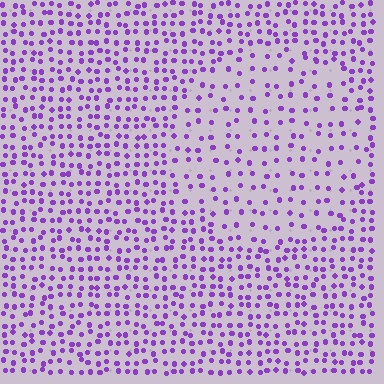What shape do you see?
I see a circle.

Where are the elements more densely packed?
The elements are more densely packed outside the circle boundary.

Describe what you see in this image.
The image contains small purple elements arranged at two different densities. A circle-shaped region is visible where the elements are less densely packed than the surrounding area.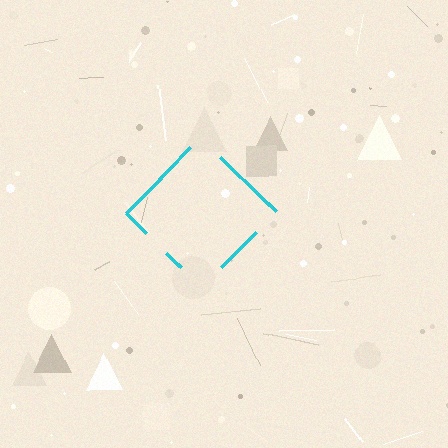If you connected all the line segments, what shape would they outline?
They would outline a diamond.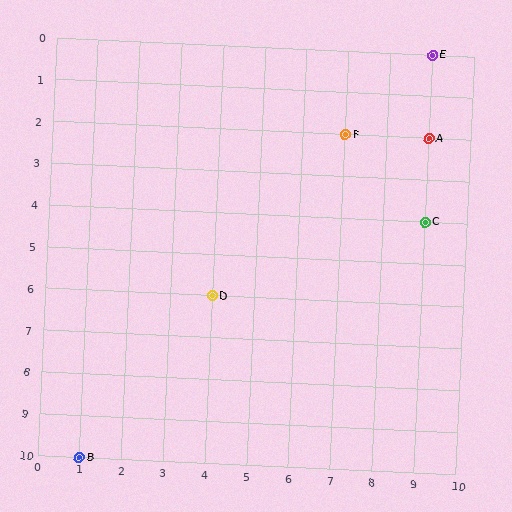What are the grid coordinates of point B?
Point B is at grid coordinates (1, 10).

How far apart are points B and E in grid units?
Points B and E are 8 columns and 10 rows apart (about 12.8 grid units diagonally).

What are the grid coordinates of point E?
Point E is at grid coordinates (9, 0).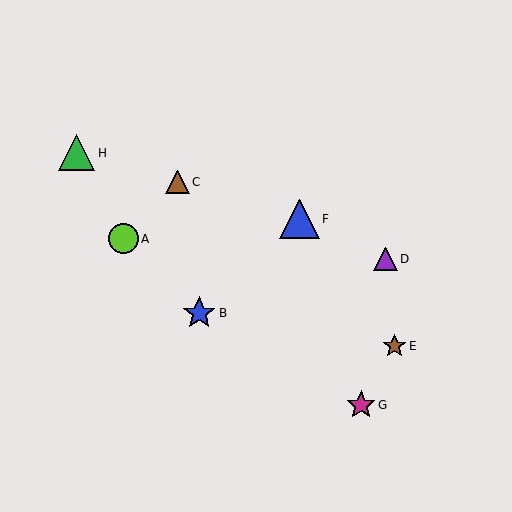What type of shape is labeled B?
Shape B is a blue star.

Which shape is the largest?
The blue triangle (labeled F) is the largest.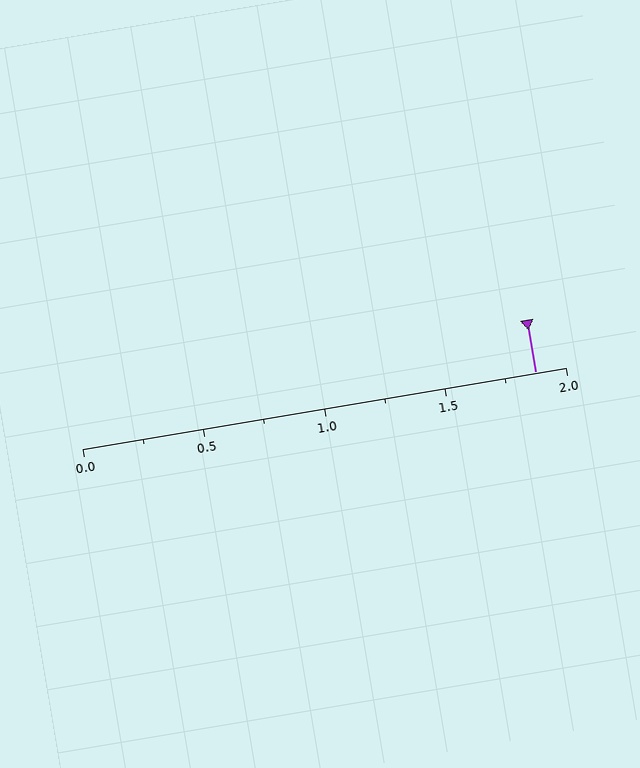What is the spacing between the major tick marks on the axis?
The major ticks are spaced 0.5 apart.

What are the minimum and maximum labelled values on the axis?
The axis runs from 0.0 to 2.0.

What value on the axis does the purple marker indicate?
The marker indicates approximately 1.88.